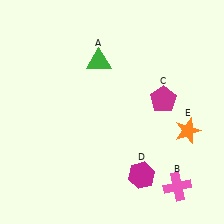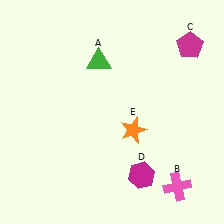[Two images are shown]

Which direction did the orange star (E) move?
The orange star (E) moved left.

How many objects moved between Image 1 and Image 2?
2 objects moved between the two images.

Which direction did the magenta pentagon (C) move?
The magenta pentagon (C) moved up.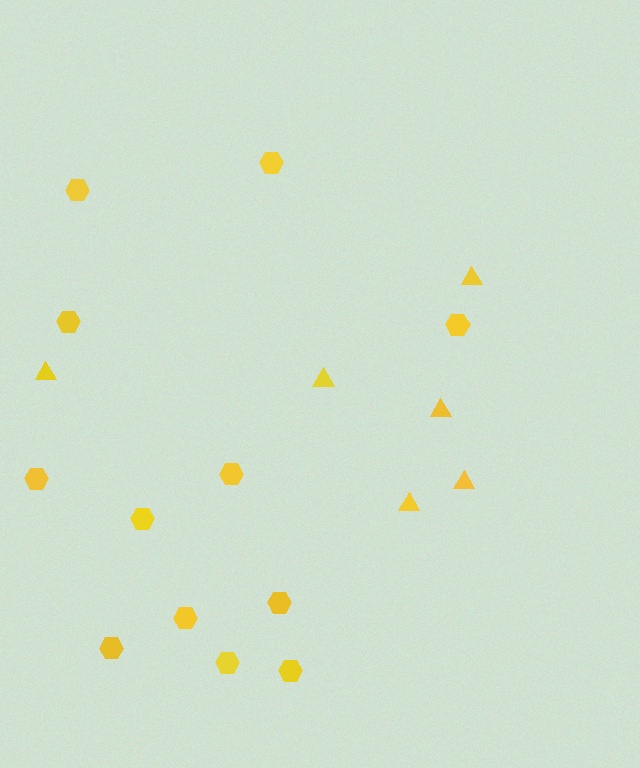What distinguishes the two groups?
There are 2 groups: one group of triangles (6) and one group of hexagons (12).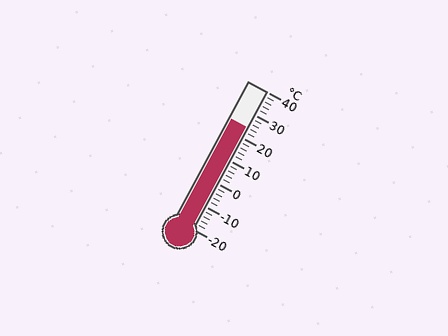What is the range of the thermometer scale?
The thermometer scale ranges from -20°C to 40°C.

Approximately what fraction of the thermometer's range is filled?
The thermometer is filled to approximately 75% of its range.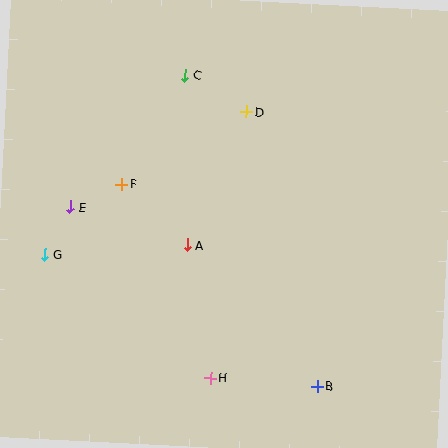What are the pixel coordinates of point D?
Point D is at (246, 112).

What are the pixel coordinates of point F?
Point F is at (122, 184).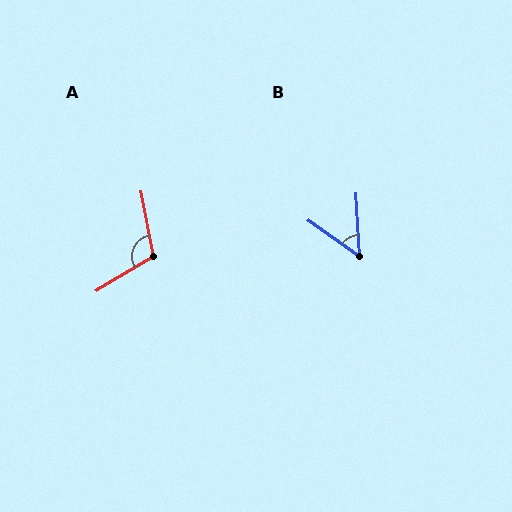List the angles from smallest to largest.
B (52°), A (110°).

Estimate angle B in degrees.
Approximately 52 degrees.